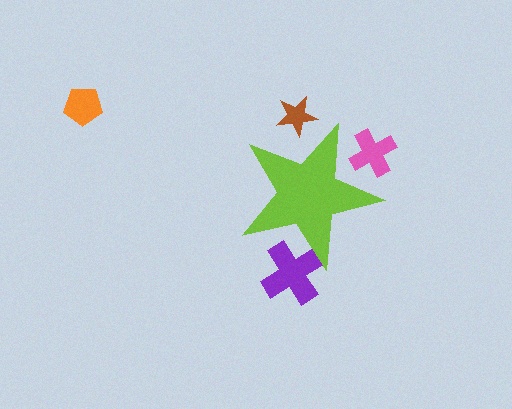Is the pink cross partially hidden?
Yes, the pink cross is partially hidden behind the lime star.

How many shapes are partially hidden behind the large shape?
3 shapes are partially hidden.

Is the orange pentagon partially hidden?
No, the orange pentagon is fully visible.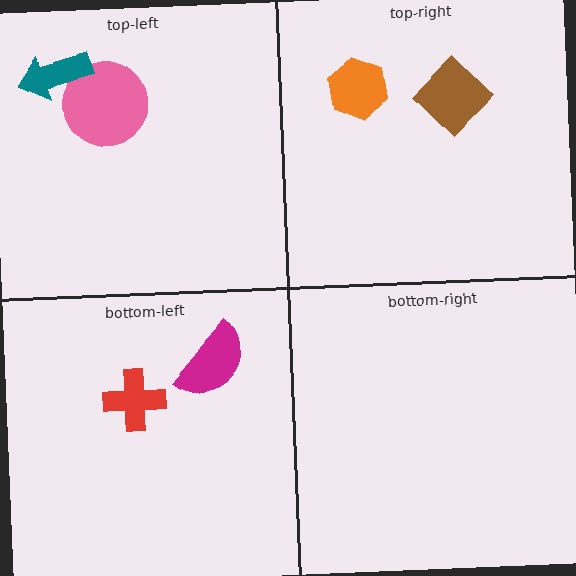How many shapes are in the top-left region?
2.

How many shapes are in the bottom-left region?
2.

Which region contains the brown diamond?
The top-right region.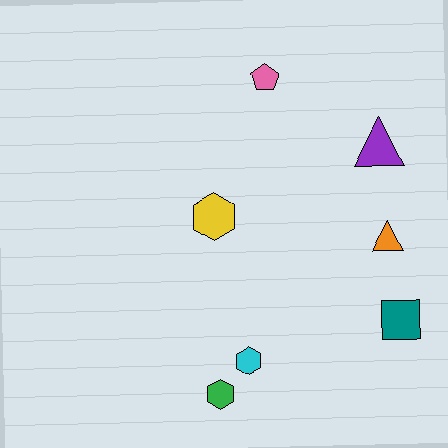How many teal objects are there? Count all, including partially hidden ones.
There is 1 teal object.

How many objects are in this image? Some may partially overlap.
There are 7 objects.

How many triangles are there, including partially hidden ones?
There are 2 triangles.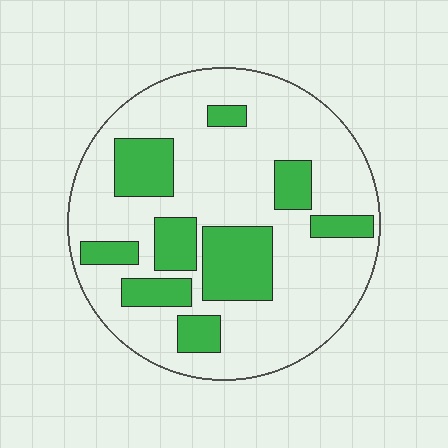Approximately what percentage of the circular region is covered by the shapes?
Approximately 25%.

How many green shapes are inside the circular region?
9.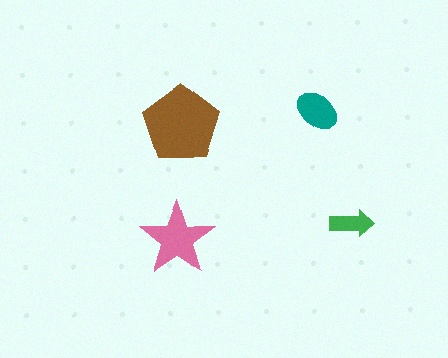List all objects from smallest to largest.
The green arrow, the teal ellipse, the pink star, the brown pentagon.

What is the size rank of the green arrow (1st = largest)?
4th.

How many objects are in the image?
There are 4 objects in the image.